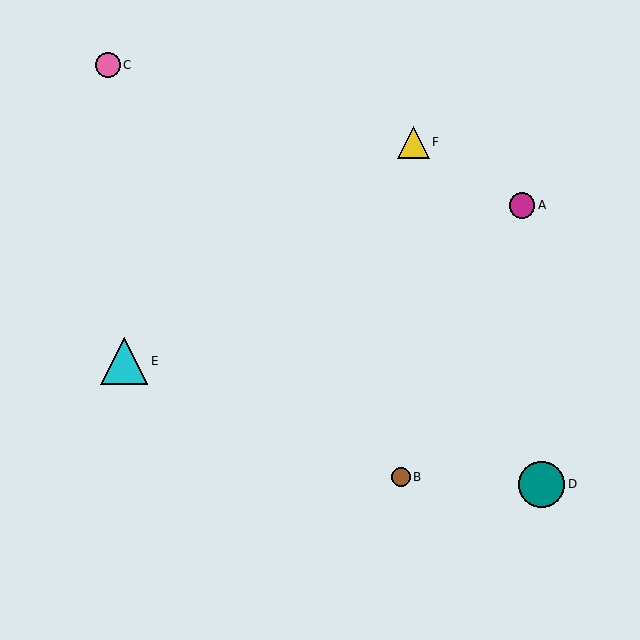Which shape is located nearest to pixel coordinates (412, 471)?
The brown circle (labeled B) at (401, 477) is nearest to that location.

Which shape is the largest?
The cyan triangle (labeled E) is the largest.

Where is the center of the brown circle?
The center of the brown circle is at (401, 477).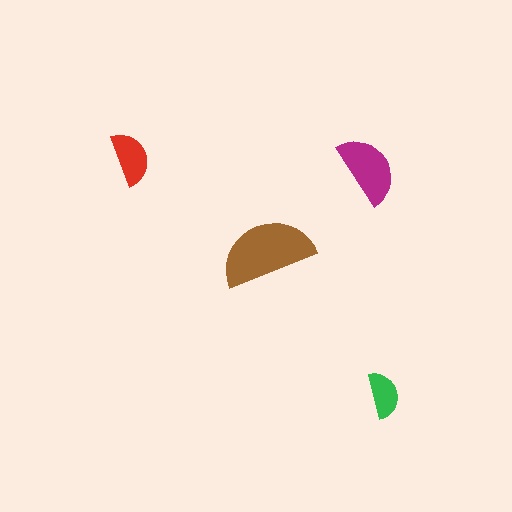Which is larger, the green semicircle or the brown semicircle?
The brown one.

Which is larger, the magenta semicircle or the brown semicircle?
The brown one.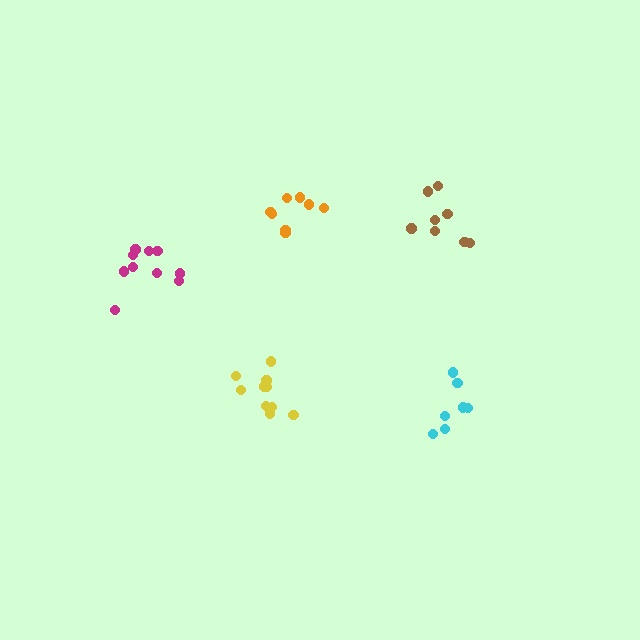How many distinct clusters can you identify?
There are 5 distinct clusters.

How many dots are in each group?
Group 1: 8 dots, Group 2: 7 dots, Group 3: 8 dots, Group 4: 10 dots, Group 5: 10 dots (43 total).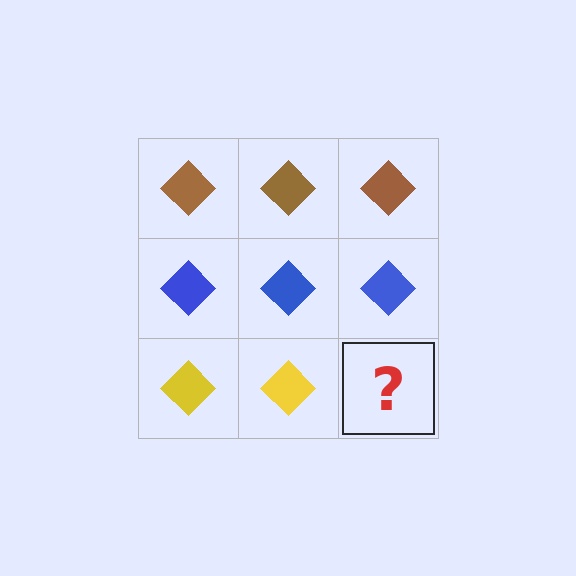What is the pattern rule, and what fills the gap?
The rule is that each row has a consistent color. The gap should be filled with a yellow diamond.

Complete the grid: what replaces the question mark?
The question mark should be replaced with a yellow diamond.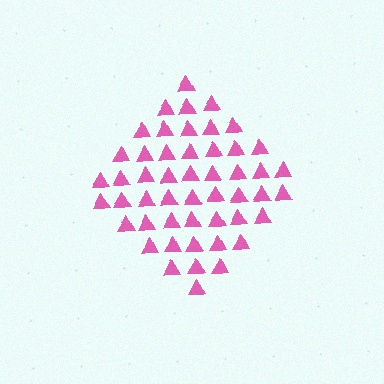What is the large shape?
The large shape is a diamond.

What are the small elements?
The small elements are triangles.